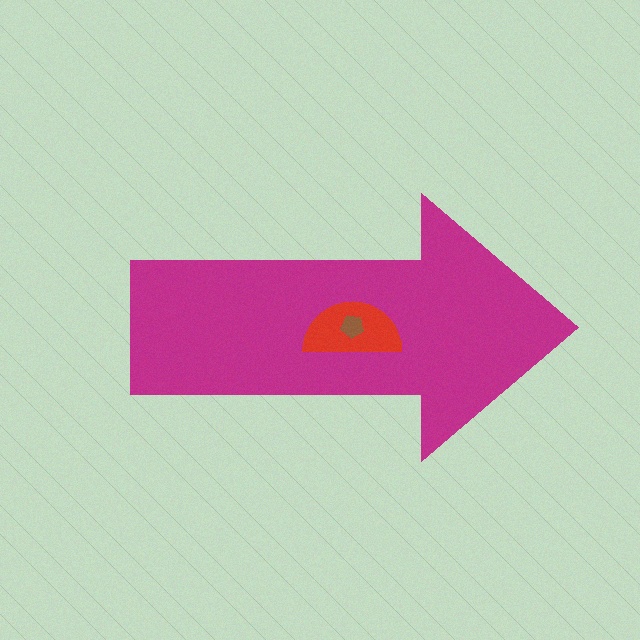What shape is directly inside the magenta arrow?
The red semicircle.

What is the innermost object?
The brown pentagon.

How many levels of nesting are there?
3.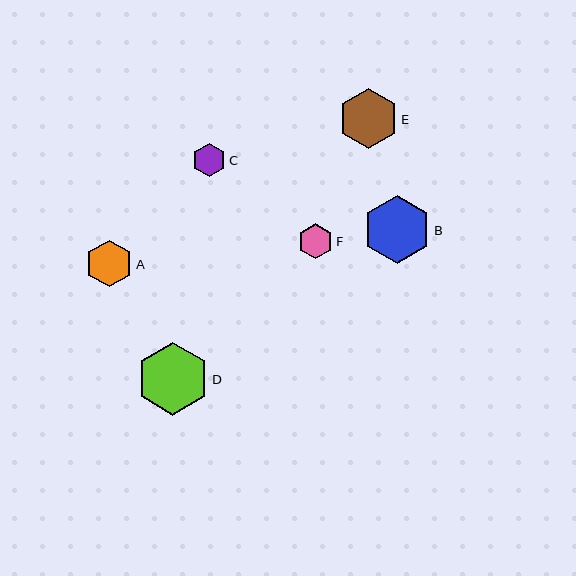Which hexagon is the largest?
Hexagon D is the largest with a size of approximately 73 pixels.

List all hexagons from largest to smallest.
From largest to smallest: D, B, E, A, F, C.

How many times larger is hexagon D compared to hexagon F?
Hexagon D is approximately 2.1 times the size of hexagon F.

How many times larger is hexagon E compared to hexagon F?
Hexagon E is approximately 1.7 times the size of hexagon F.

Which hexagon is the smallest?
Hexagon C is the smallest with a size of approximately 33 pixels.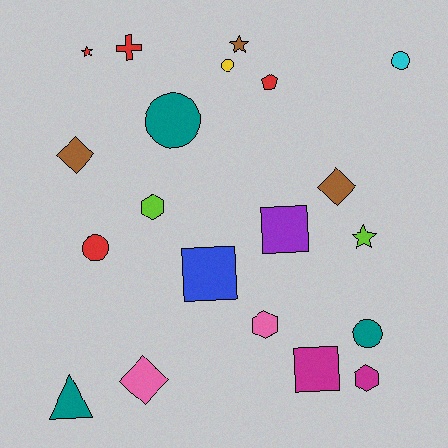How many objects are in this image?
There are 20 objects.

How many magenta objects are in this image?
There are 2 magenta objects.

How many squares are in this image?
There are 3 squares.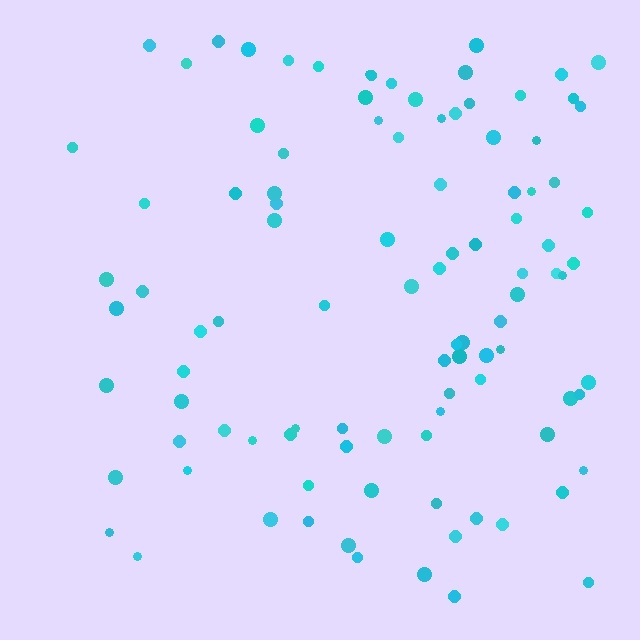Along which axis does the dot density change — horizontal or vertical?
Horizontal.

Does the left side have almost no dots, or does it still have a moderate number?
Still a moderate number, just noticeably fewer than the right.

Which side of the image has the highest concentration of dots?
The right.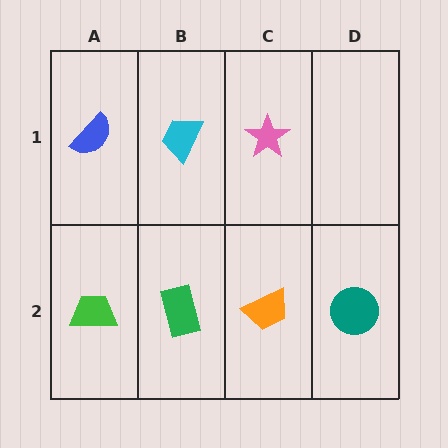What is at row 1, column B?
A cyan trapezoid.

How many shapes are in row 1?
3 shapes.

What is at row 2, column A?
A green trapezoid.